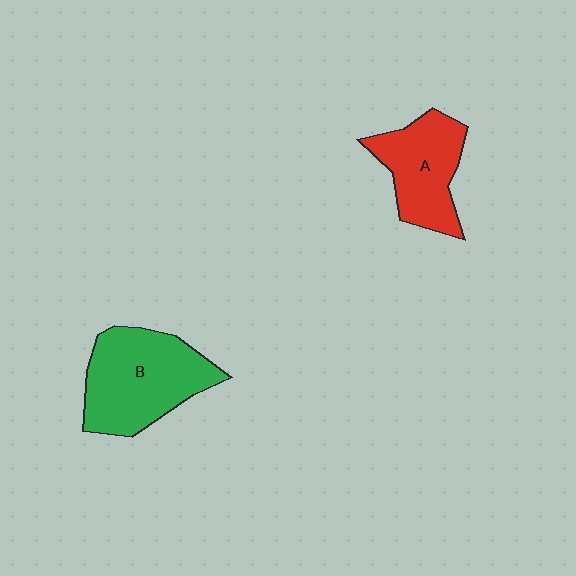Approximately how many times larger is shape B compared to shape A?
Approximately 1.4 times.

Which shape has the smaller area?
Shape A (red).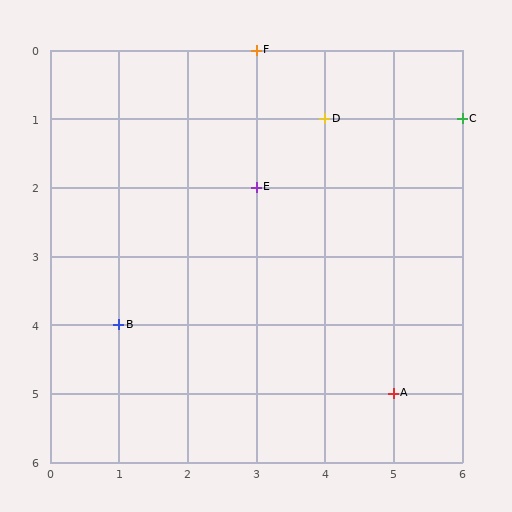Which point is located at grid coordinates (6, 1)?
Point C is at (6, 1).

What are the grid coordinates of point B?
Point B is at grid coordinates (1, 4).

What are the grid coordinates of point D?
Point D is at grid coordinates (4, 1).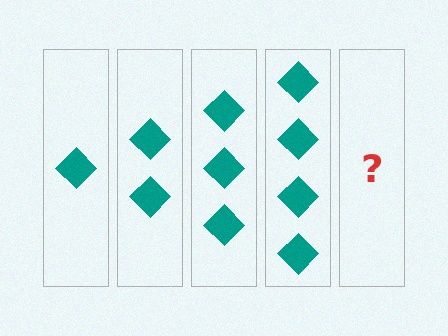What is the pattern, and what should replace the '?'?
The pattern is that each step adds one more diamond. The '?' should be 5 diamonds.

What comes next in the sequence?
The next element should be 5 diamonds.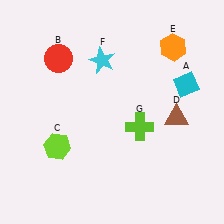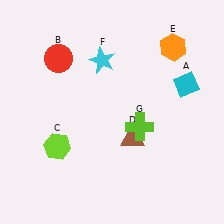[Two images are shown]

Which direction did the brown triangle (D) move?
The brown triangle (D) moved left.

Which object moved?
The brown triangle (D) moved left.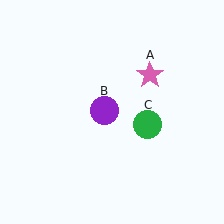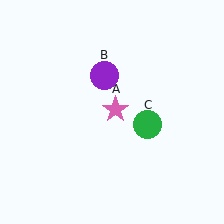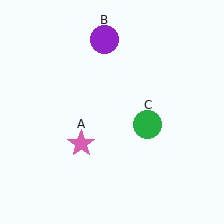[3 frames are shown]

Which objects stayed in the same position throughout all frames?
Green circle (object C) remained stationary.